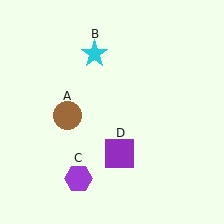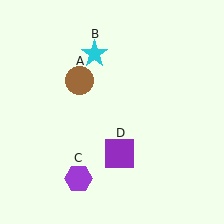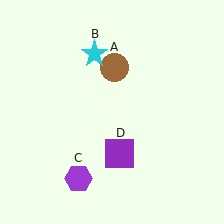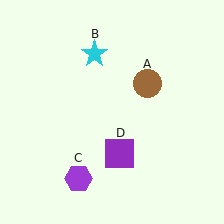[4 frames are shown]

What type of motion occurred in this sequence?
The brown circle (object A) rotated clockwise around the center of the scene.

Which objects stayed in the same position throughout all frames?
Cyan star (object B) and purple hexagon (object C) and purple square (object D) remained stationary.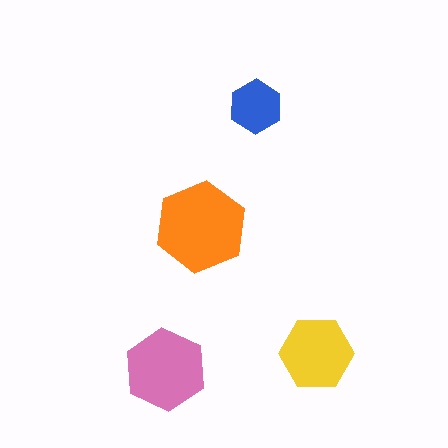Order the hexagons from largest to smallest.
the orange one, the pink one, the yellow one, the blue one.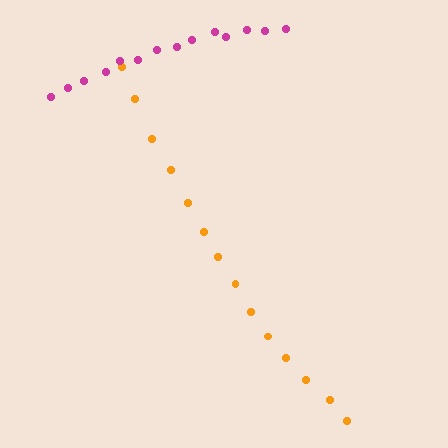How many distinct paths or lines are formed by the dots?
There are 2 distinct paths.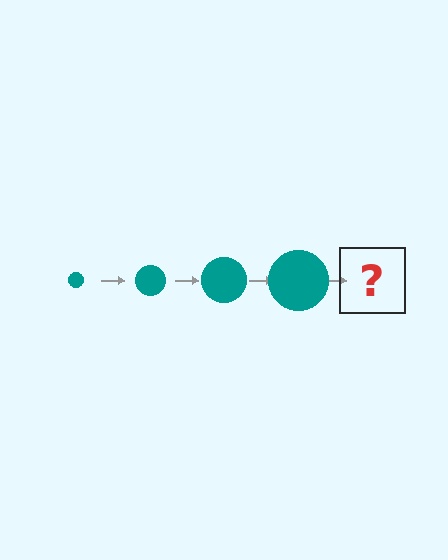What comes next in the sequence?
The next element should be a teal circle, larger than the previous one.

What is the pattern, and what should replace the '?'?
The pattern is that the circle gets progressively larger each step. The '?' should be a teal circle, larger than the previous one.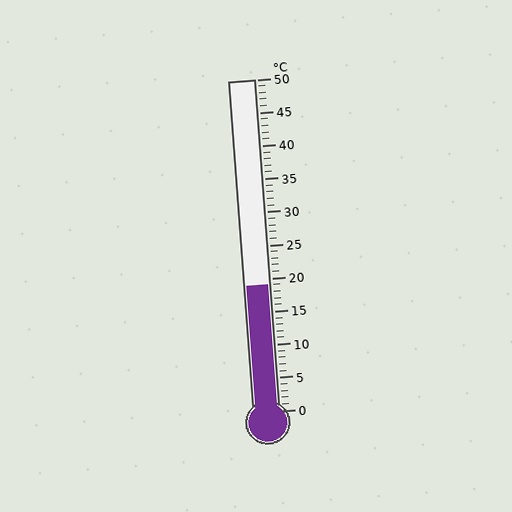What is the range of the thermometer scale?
The thermometer scale ranges from 0°C to 50°C.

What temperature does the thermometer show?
The thermometer shows approximately 19°C.